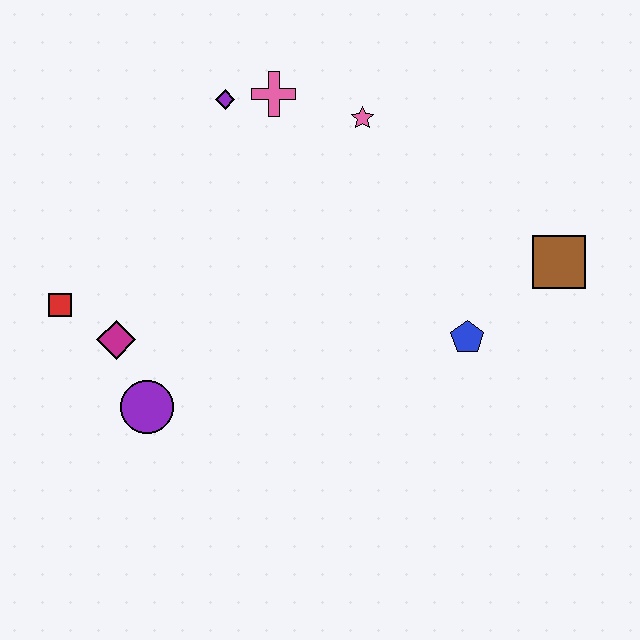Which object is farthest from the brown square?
The red square is farthest from the brown square.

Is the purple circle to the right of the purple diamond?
No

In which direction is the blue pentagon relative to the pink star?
The blue pentagon is below the pink star.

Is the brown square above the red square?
Yes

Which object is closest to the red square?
The magenta diamond is closest to the red square.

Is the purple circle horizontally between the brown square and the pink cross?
No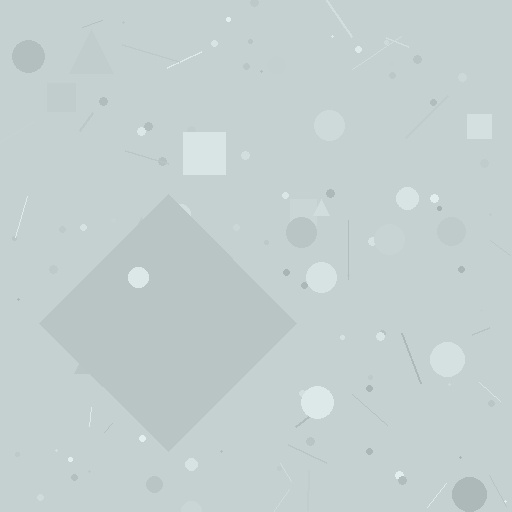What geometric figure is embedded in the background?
A diamond is embedded in the background.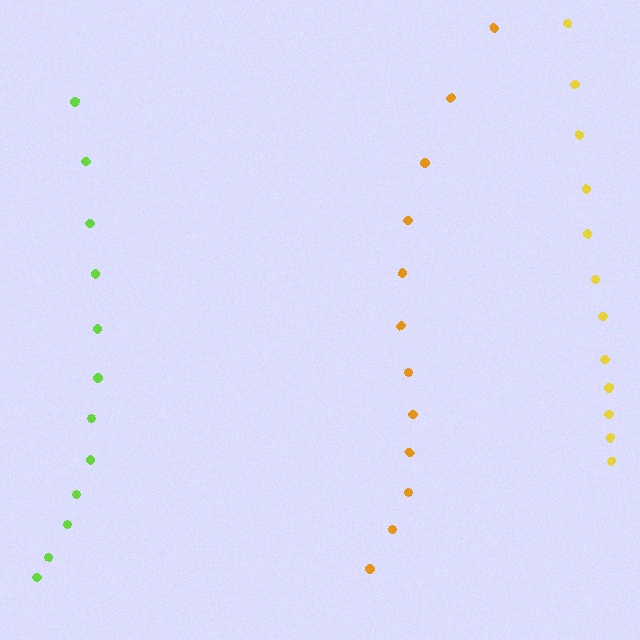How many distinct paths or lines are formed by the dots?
There are 3 distinct paths.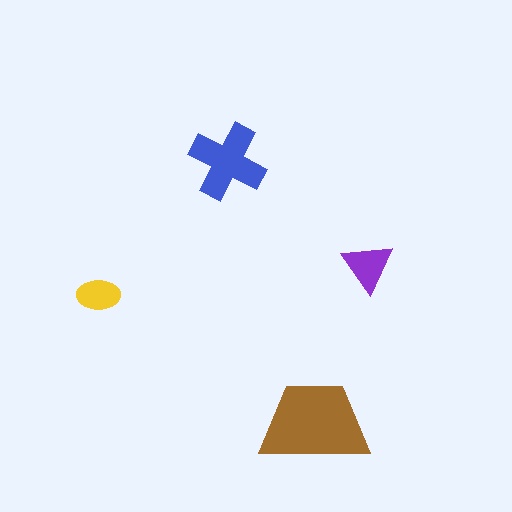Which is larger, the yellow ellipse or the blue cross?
The blue cross.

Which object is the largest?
The brown trapezoid.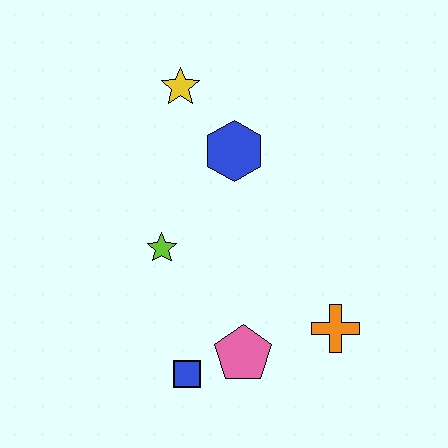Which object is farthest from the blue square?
The yellow star is farthest from the blue square.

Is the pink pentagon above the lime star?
No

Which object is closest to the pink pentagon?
The blue square is closest to the pink pentagon.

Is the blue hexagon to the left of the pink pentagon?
Yes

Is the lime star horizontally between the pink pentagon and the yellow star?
No